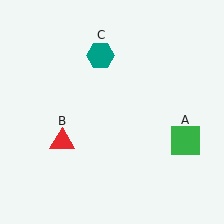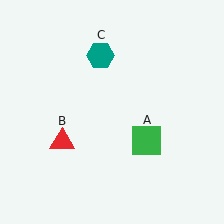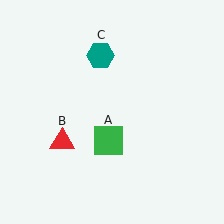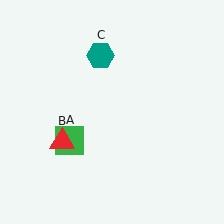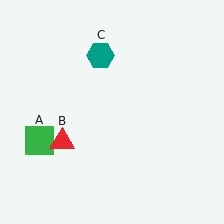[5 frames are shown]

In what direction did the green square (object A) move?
The green square (object A) moved left.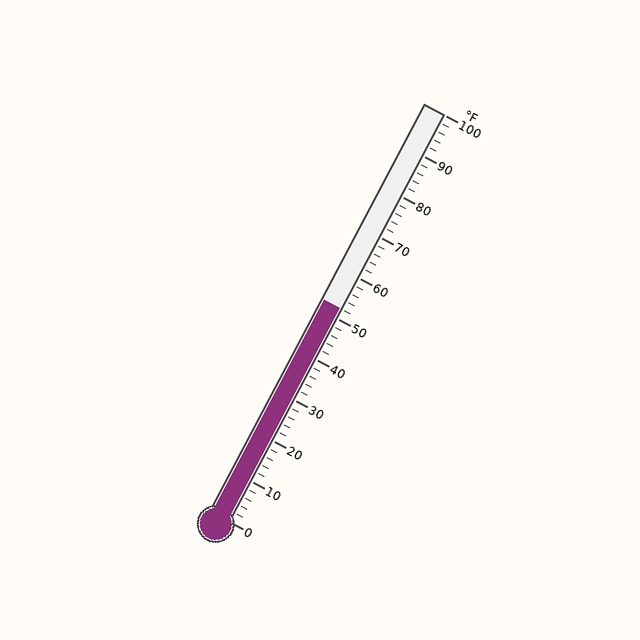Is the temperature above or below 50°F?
The temperature is above 50°F.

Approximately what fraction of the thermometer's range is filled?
The thermometer is filled to approximately 50% of its range.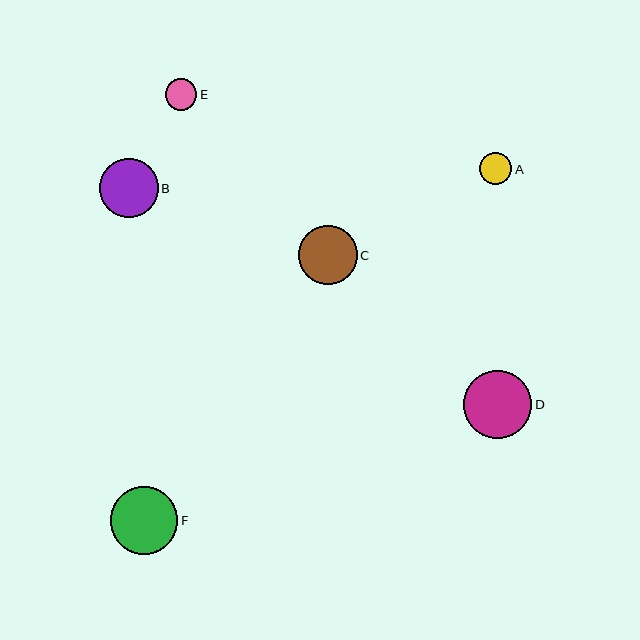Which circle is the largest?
Circle F is the largest with a size of approximately 68 pixels.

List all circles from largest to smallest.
From largest to smallest: F, D, C, B, A, E.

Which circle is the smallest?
Circle E is the smallest with a size of approximately 32 pixels.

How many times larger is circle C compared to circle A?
Circle C is approximately 1.9 times the size of circle A.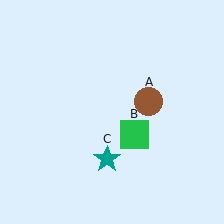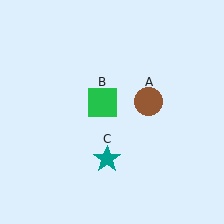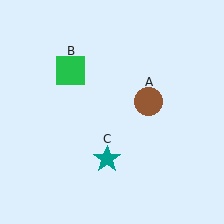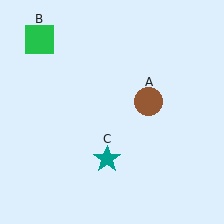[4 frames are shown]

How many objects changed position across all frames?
1 object changed position: green square (object B).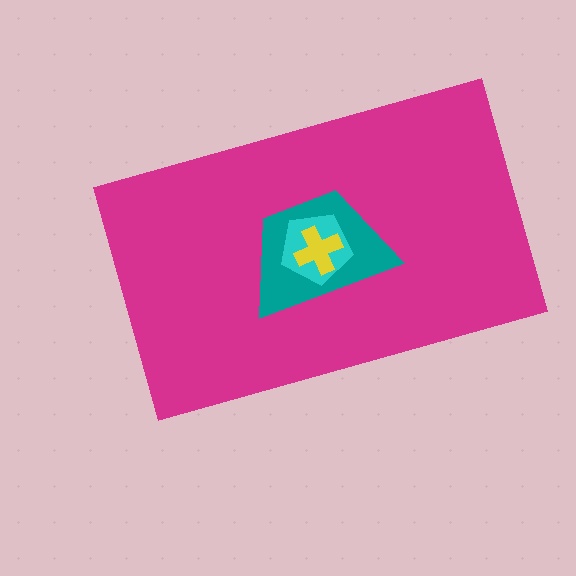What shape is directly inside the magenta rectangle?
The teal trapezoid.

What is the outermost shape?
The magenta rectangle.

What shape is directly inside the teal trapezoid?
The cyan pentagon.